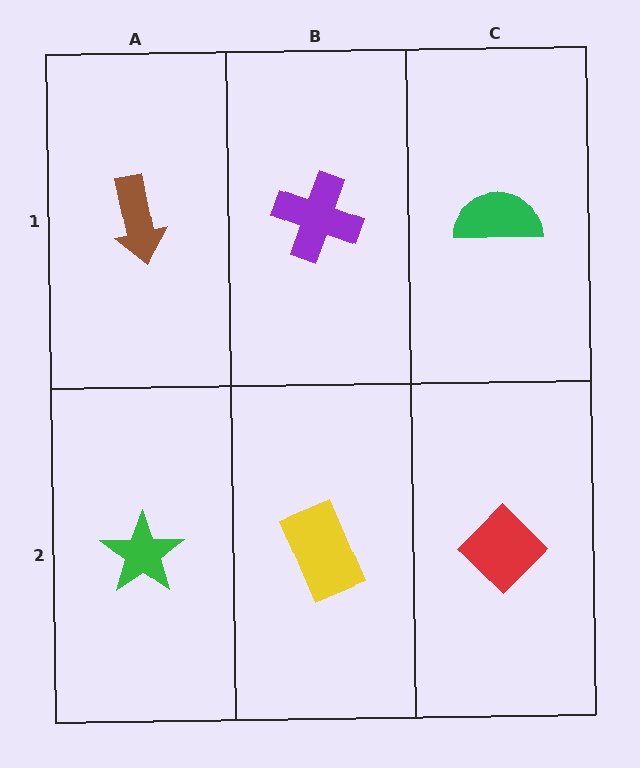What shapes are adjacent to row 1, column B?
A yellow rectangle (row 2, column B), a brown arrow (row 1, column A), a green semicircle (row 1, column C).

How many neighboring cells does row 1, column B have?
3.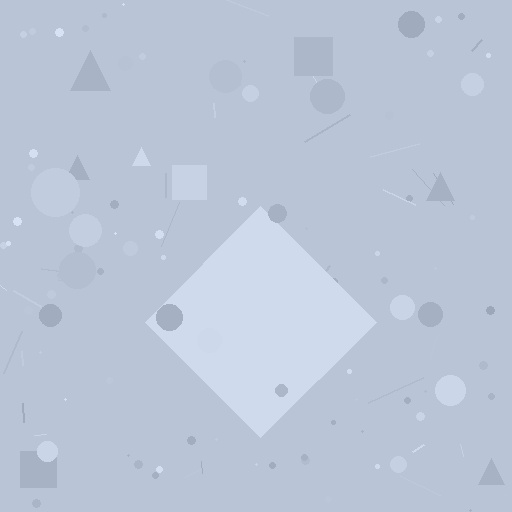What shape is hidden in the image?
A diamond is hidden in the image.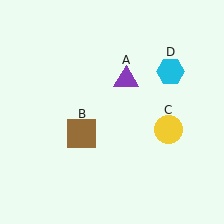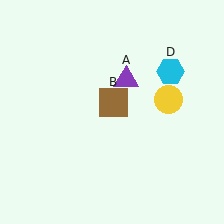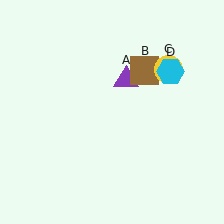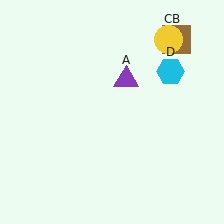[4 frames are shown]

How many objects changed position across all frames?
2 objects changed position: brown square (object B), yellow circle (object C).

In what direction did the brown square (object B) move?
The brown square (object B) moved up and to the right.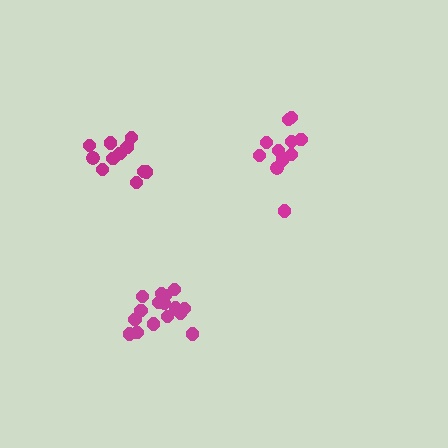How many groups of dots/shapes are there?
There are 3 groups.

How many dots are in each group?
Group 1: 11 dots, Group 2: 16 dots, Group 3: 12 dots (39 total).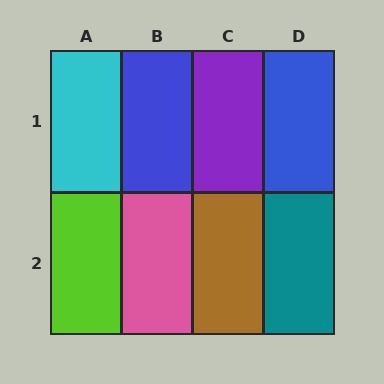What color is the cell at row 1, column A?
Cyan.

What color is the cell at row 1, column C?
Purple.